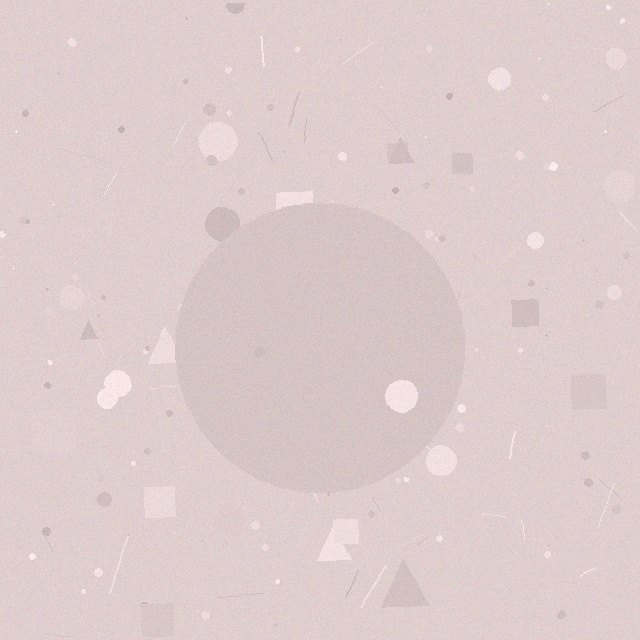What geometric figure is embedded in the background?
A circle is embedded in the background.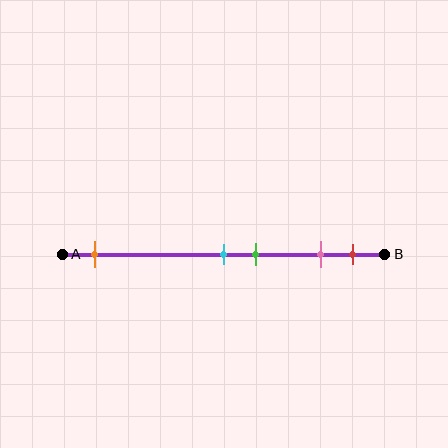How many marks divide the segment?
There are 5 marks dividing the segment.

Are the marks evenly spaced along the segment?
No, the marks are not evenly spaced.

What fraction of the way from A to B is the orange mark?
The orange mark is approximately 10% (0.1) of the way from A to B.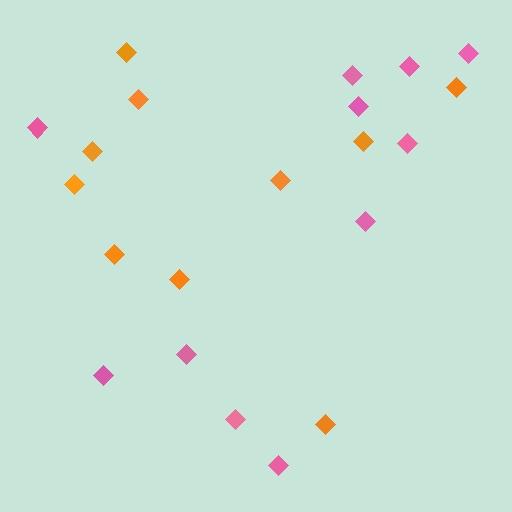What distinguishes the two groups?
There are 2 groups: one group of pink diamonds (11) and one group of orange diamonds (10).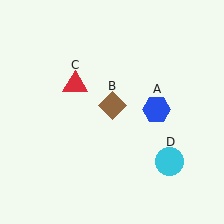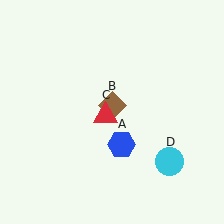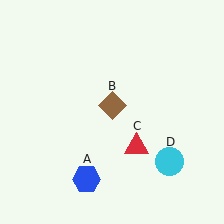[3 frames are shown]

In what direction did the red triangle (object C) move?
The red triangle (object C) moved down and to the right.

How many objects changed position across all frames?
2 objects changed position: blue hexagon (object A), red triangle (object C).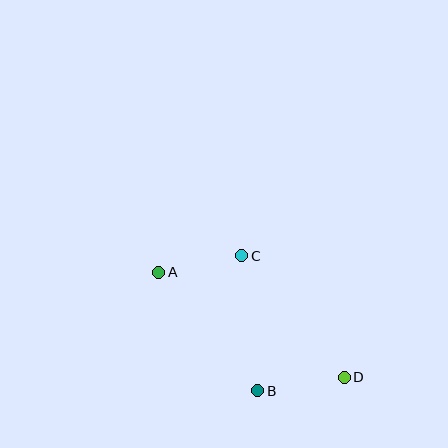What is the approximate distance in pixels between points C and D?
The distance between C and D is approximately 158 pixels.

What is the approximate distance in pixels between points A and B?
The distance between A and B is approximately 154 pixels.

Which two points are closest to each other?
Points A and C are closest to each other.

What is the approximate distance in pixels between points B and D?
The distance between B and D is approximately 87 pixels.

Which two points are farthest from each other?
Points A and D are farthest from each other.